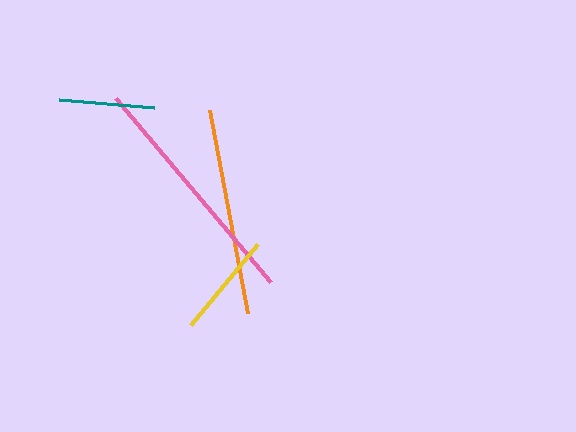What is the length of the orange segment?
The orange segment is approximately 207 pixels long.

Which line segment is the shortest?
The teal line is the shortest at approximately 95 pixels.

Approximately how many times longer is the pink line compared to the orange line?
The pink line is approximately 1.2 times the length of the orange line.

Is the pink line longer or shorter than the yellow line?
The pink line is longer than the yellow line.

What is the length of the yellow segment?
The yellow segment is approximately 105 pixels long.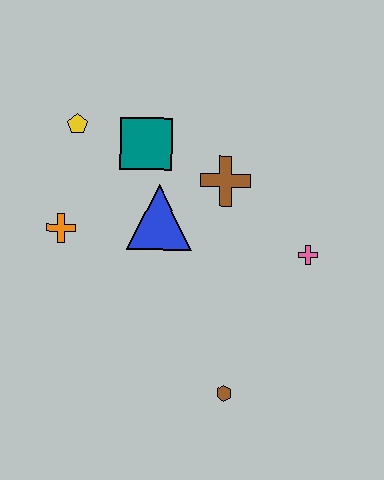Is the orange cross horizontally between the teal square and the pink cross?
No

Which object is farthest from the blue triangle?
The brown hexagon is farthest from the blue triangle.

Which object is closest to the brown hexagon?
The pink cross is closest to the brown hexagon.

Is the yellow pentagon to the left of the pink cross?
Yes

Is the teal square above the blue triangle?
Yes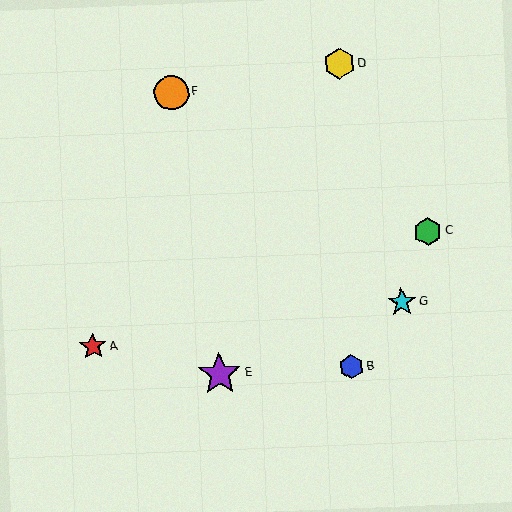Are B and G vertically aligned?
No, B is at x≈351 and G is at x≈402.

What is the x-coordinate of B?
Object B is at x≈351.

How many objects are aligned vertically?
2 objects (B, D) are aligned vertically.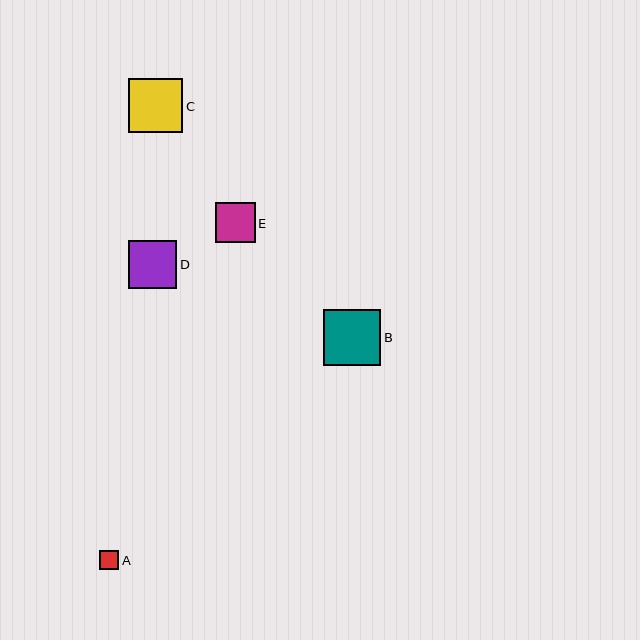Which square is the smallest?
Square A is the smallest with a size of approximately 19 pixels.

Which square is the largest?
Square B is the largest with a size of approximately 57 pixels.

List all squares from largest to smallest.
From largest to smallest: B, C, D, E, A.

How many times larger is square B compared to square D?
Square B is approximately 1.2 times the size of square D.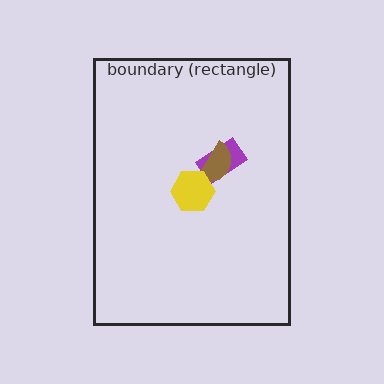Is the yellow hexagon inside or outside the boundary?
Inside.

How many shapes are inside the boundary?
3 inside, 0 outside.